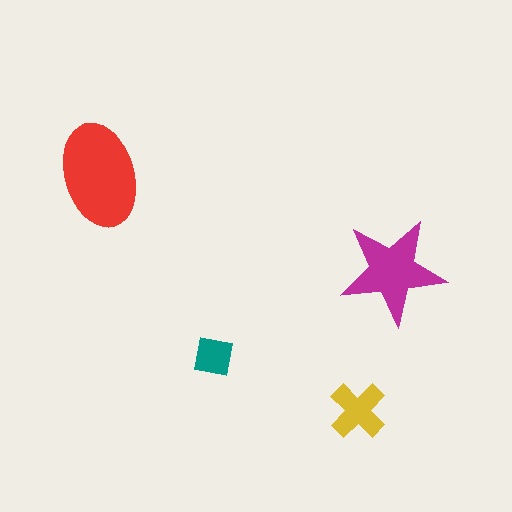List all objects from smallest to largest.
The teal square, the yellow cross, the magenta star, the red ellipse.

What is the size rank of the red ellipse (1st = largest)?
1st.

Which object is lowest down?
The yellow cross is bottommost.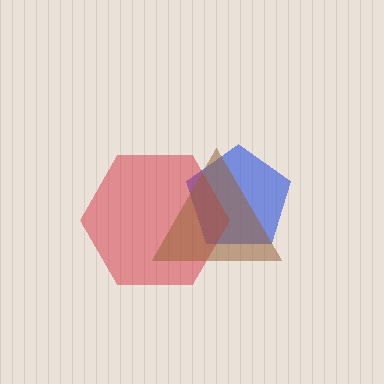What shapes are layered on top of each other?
The layered shapes are: a blue pentagon, a red hexagon, a brown triangle.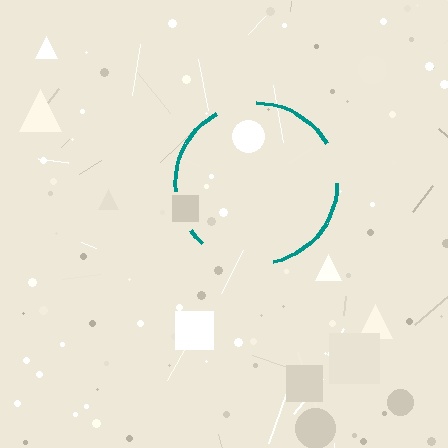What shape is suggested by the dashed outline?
The dashed outline suggests a circle.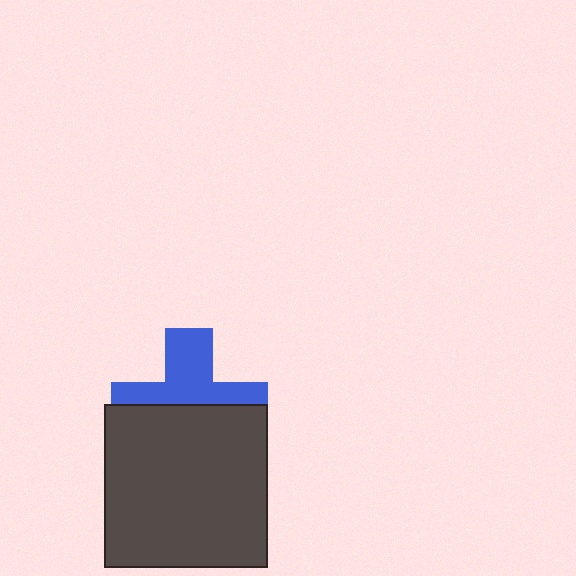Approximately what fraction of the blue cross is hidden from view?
Roughly 53% of the blue cross is hidden behind the dark gray square.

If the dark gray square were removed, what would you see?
You would see the complete blue cross.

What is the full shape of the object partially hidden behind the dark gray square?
The partially hidden object is a blue cross.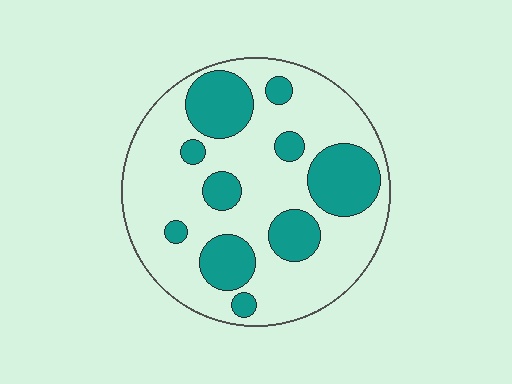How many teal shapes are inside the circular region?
10.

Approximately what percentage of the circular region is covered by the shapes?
Approximately 30%.